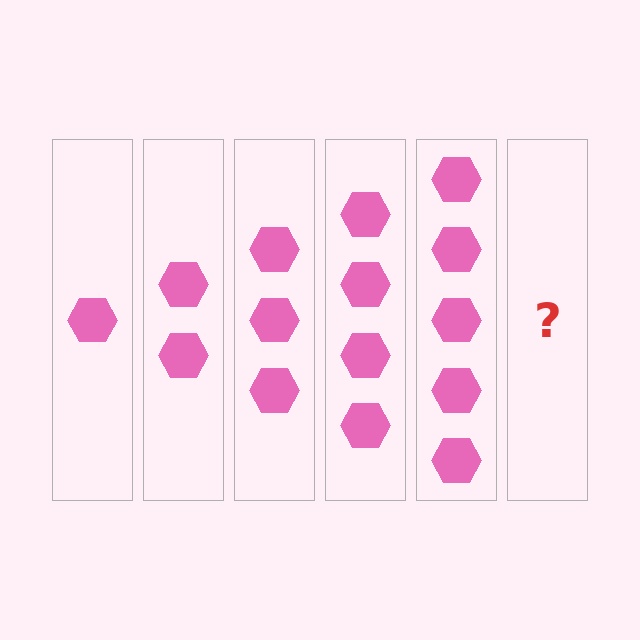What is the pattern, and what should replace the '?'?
The pattern is that each step adds one more hexagon. The '?' should be 6 hexagons.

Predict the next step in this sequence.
The next step is 6 hexagons.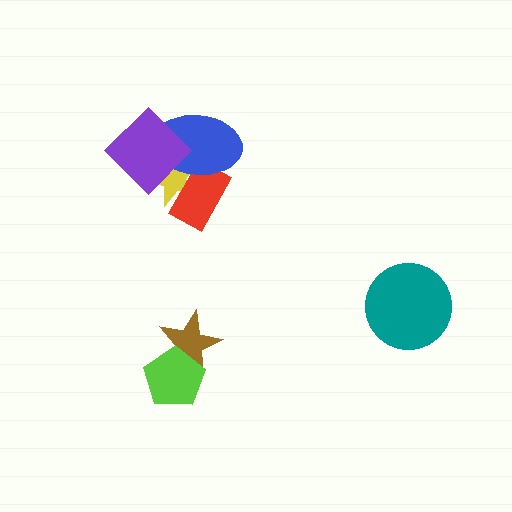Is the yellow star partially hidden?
Yes, it is partially covered by another shape.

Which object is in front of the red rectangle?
The blue ellipse is in front of the red rectangle.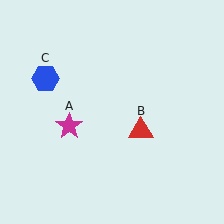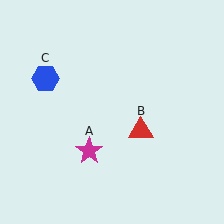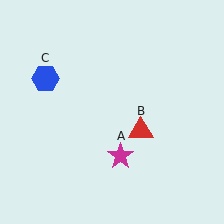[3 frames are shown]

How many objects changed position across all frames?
1 object changed position: magenta star (object A).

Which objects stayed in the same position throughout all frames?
Red triangle (object B) and blue hexagon (object C) remained stationary.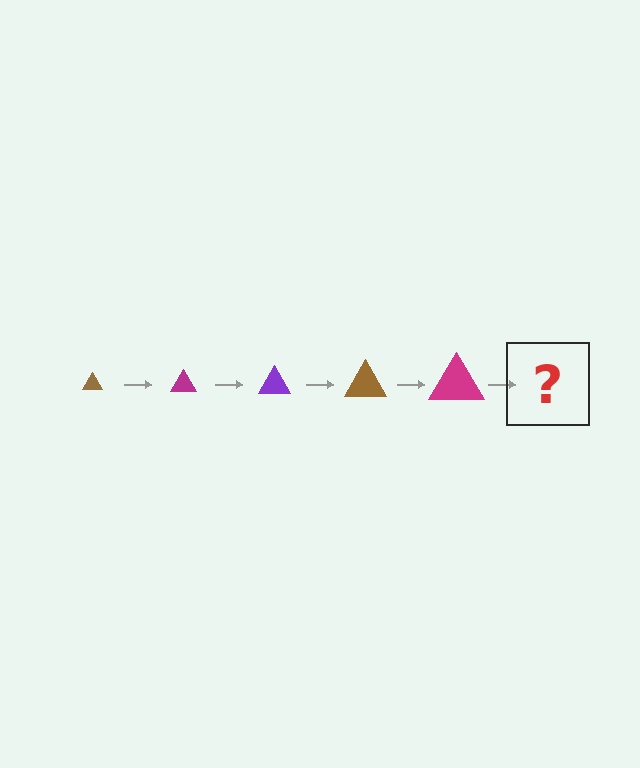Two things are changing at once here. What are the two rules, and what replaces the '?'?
The two rules are that the triangle grows larger each step and the color cycles through brown, magenta, and purple. The '?' should be a purple triangle, larger than the previous one.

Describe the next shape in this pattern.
It should be a purple triangle, larger than the previous one.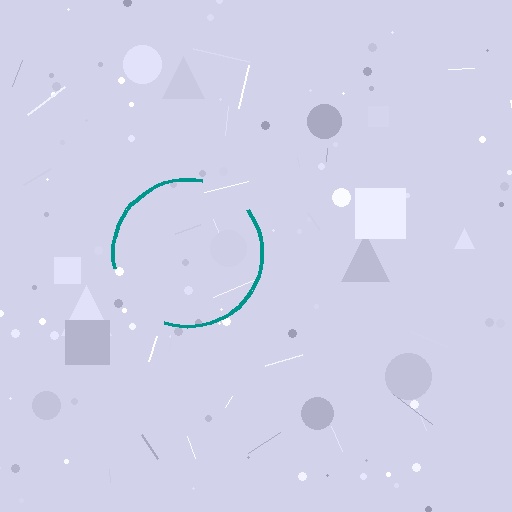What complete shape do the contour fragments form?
The contour fragments form a circle.